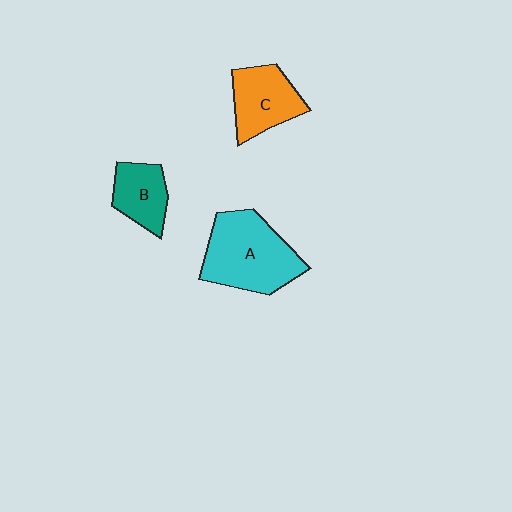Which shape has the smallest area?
Shape B (teal).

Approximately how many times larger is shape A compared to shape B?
Approximately 2.0 times.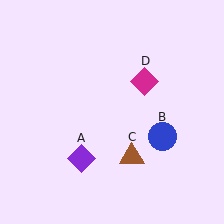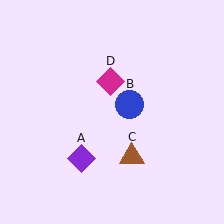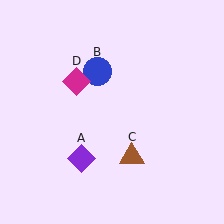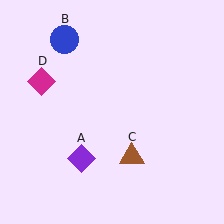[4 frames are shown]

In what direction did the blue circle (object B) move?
The blue circle (object B) moved up and to the left.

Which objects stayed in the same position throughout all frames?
Purple diamond (object A) and brown triangle (object C) remained stationary.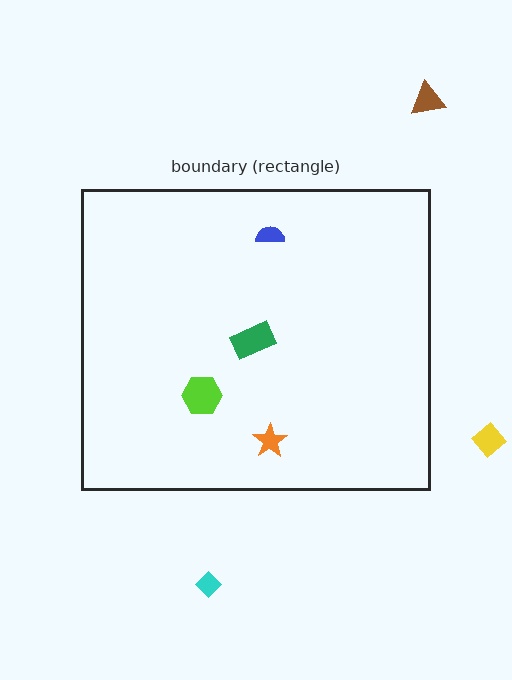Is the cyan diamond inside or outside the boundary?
Outside.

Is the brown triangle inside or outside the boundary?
Outside.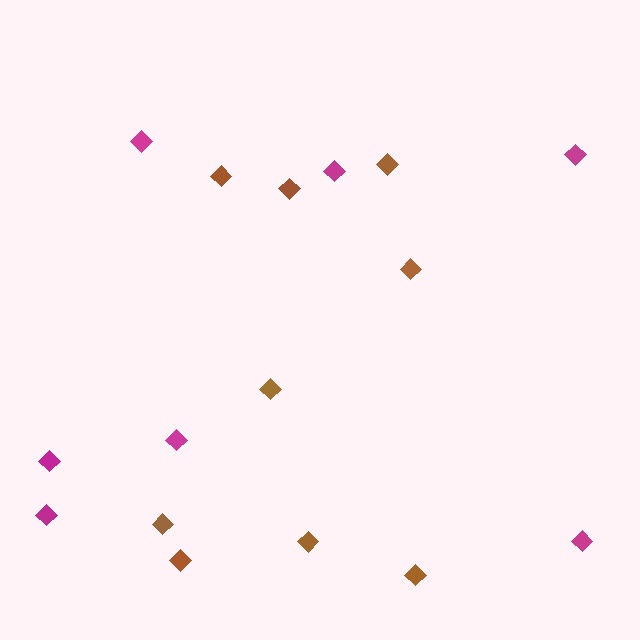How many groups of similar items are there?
There are 2 groups: one group of magenta diamonds (7) and one group of brown diamonds (9).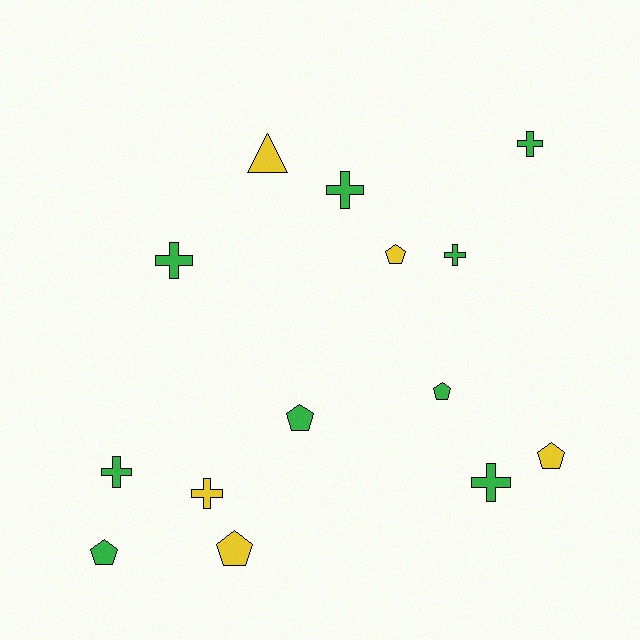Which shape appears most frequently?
Cross, with 7 objects.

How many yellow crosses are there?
There is 1 yellow cross.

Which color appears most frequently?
Green, with 9 objects.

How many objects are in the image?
There are 14 objects.